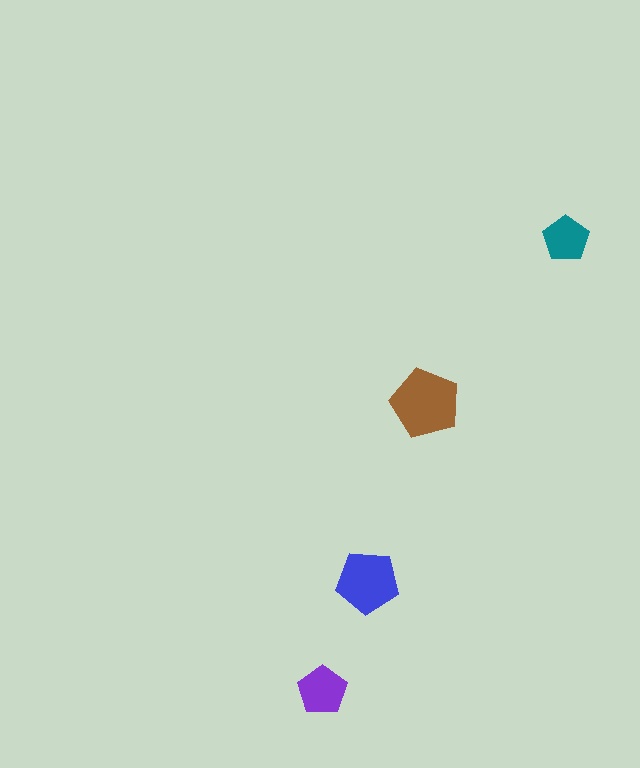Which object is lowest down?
The purple pentagon is bottommost.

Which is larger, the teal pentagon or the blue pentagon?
The blue one.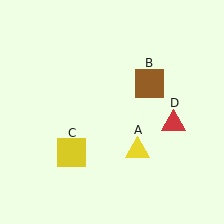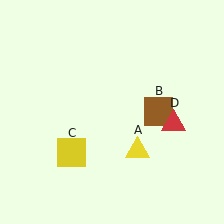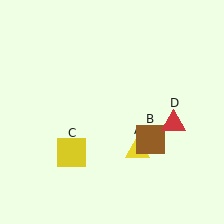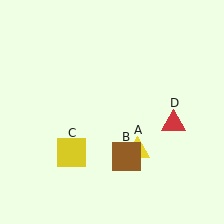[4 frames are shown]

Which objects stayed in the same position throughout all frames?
Yellow triangle (object A) and yellow square (object C) and red triangle (object D) remained stationary.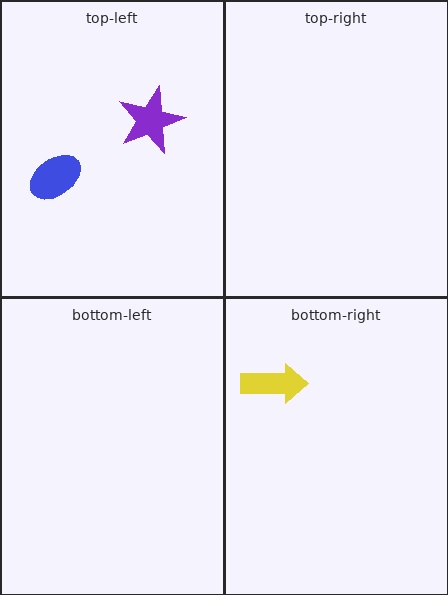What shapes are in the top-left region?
The blue ellipse, the purple star.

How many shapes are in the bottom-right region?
1.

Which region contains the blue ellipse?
The top-left region.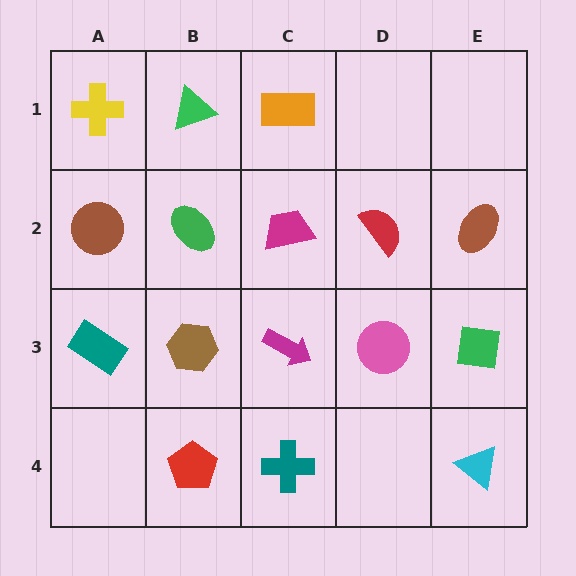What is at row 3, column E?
A green square.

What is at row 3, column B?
A brown hexagon.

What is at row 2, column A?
A brown circle.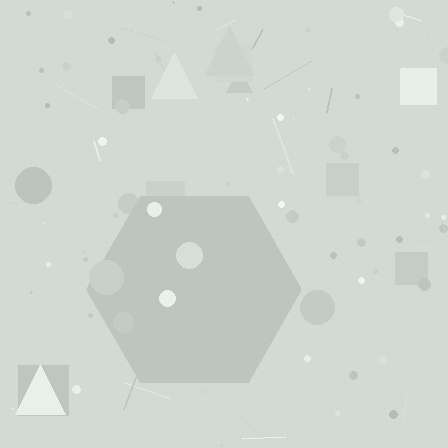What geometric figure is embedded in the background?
A hexagon is embedded in the background.